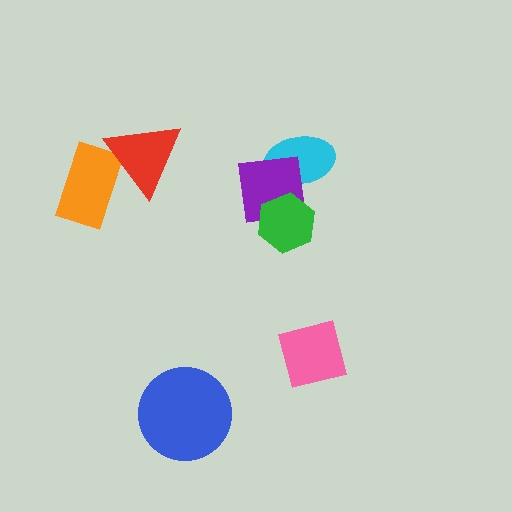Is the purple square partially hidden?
Yes, it is partially covered by another shape.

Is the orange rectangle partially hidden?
Yes, it is partially covered by another shape.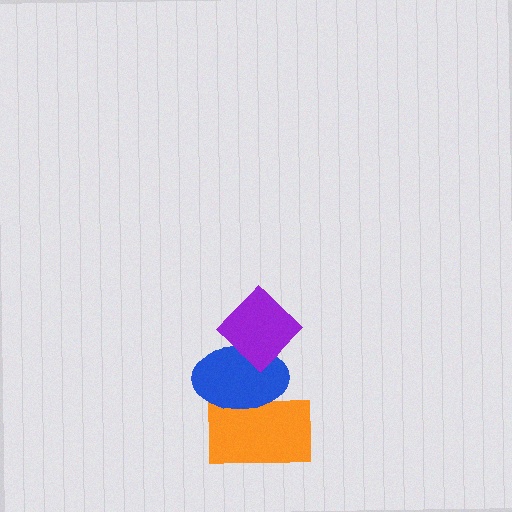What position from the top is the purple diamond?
The purple diamond is 1st from the top.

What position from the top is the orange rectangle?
The orange rectangle is 3rd from the top.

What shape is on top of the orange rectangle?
The blue ellipse is on top of the orange rectangle.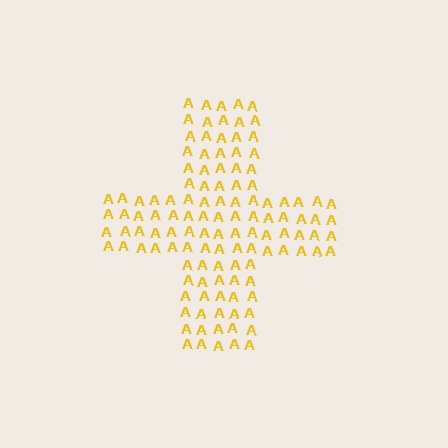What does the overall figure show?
The overall figure shows a cross.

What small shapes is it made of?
It is made of small letter A's.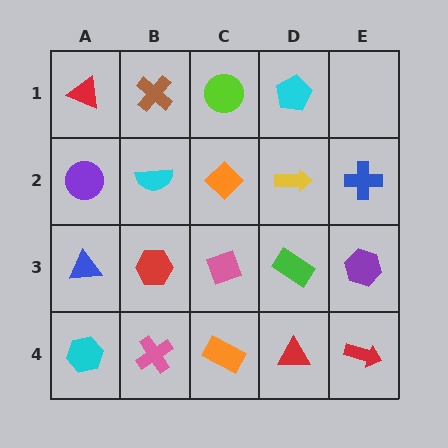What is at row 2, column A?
A purple circle.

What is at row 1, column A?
A red triangle.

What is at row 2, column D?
A yellow arrow.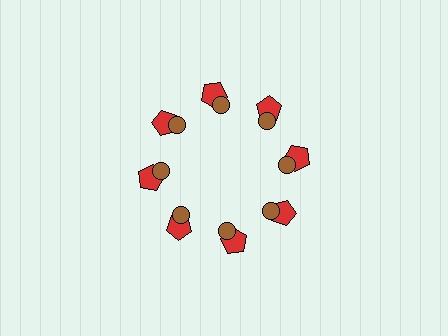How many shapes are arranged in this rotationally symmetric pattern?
There are 16 shapes, arranged in 8 groups of 2.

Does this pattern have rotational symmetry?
Yes, this pattern has 8-fold rotational symmetry. It looks the same after rotating 45 degrees around the center.